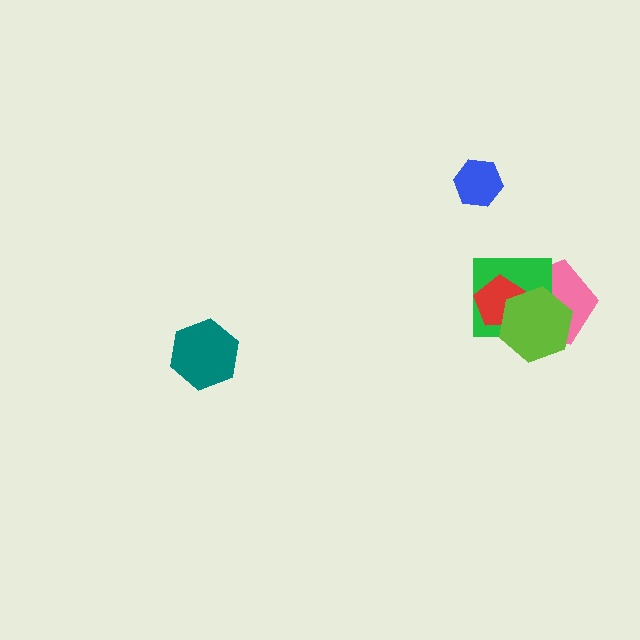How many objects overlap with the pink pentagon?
3 objects overlap with the pink pentagon.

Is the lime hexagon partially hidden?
No, no other shape covers it.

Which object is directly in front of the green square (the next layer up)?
The red pentagon is directly in front of the green square.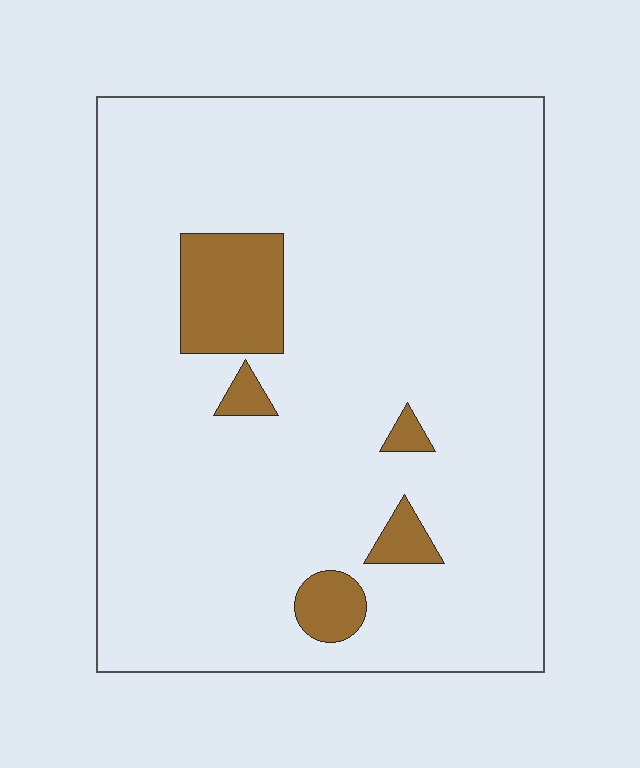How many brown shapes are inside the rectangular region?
5.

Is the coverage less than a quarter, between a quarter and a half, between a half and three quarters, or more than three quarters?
Less than a quarter.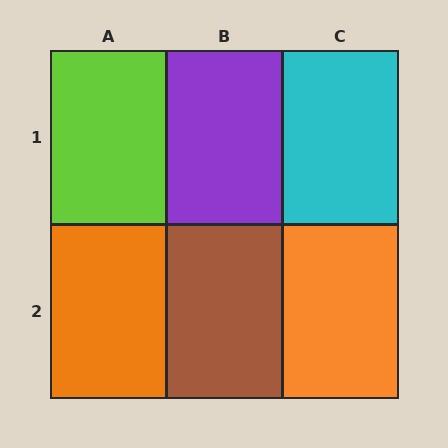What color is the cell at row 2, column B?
Brown.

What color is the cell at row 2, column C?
Orange.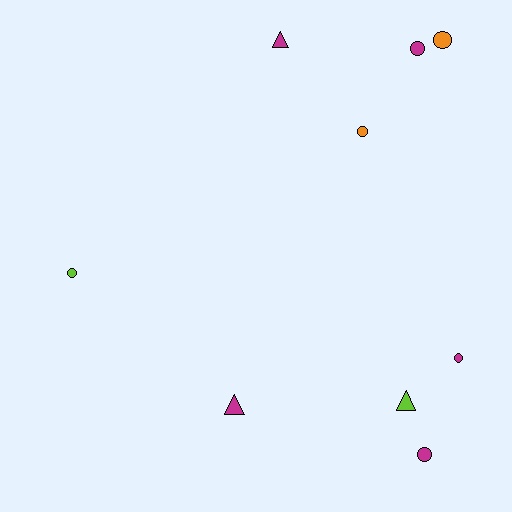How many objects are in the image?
There are 9 objects.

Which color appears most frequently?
Magenta, with 5 objects.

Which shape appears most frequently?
Circle, with 6 objects.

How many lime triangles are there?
There is 1 lime triangle.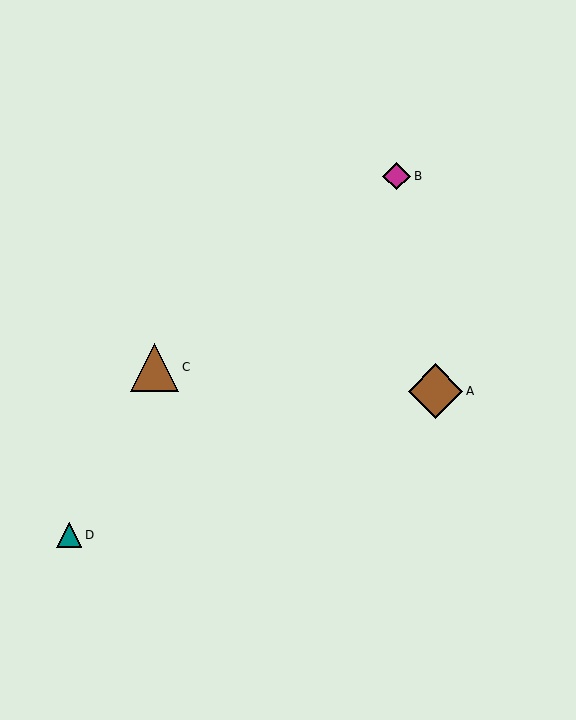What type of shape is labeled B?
Shape B is a magenta diamond.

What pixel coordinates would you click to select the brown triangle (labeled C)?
Click at (155, 367) to select the brown triangle C.